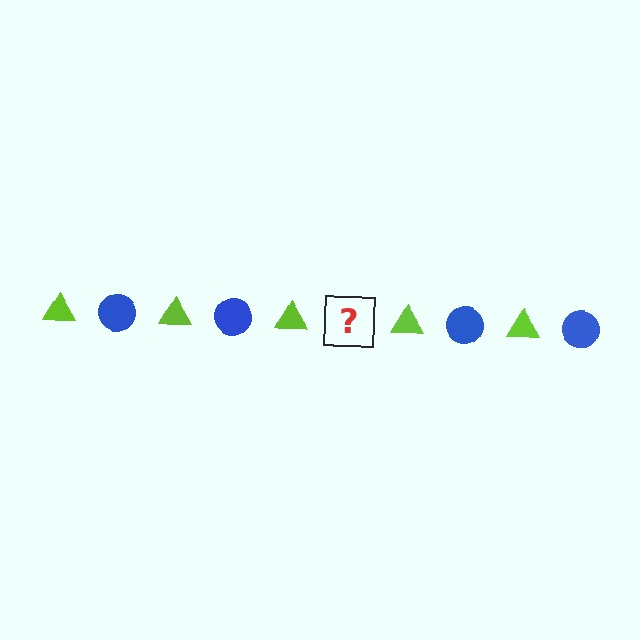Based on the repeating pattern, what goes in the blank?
The blank should be a blue circle.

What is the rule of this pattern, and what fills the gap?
The rule is that the pattern alternates between lime triangle and blue circle. The gap should be filled with a blue circle.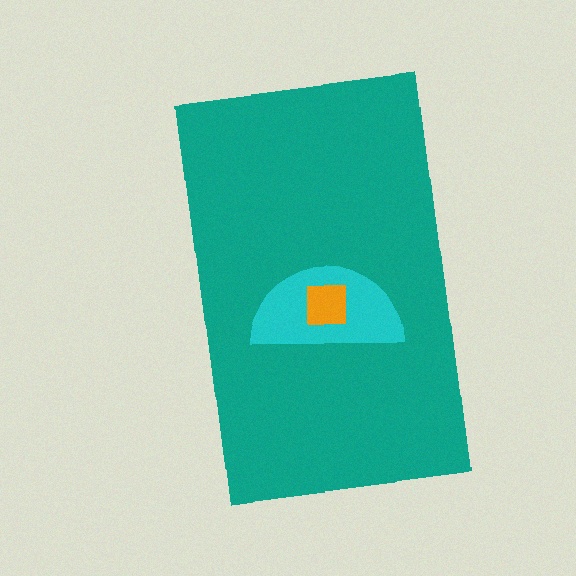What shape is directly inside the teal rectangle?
The cyan semicircle.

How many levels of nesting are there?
3.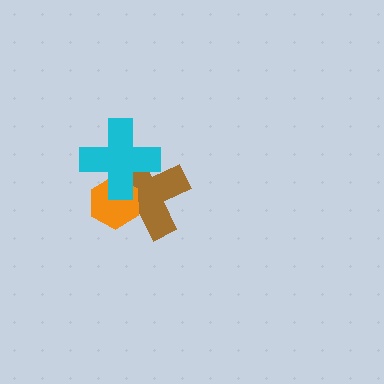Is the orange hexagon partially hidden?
Yes, it is partially covered by another shape.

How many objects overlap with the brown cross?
2 objects overlap with the brown cross.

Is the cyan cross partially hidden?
No, no other shape covers it.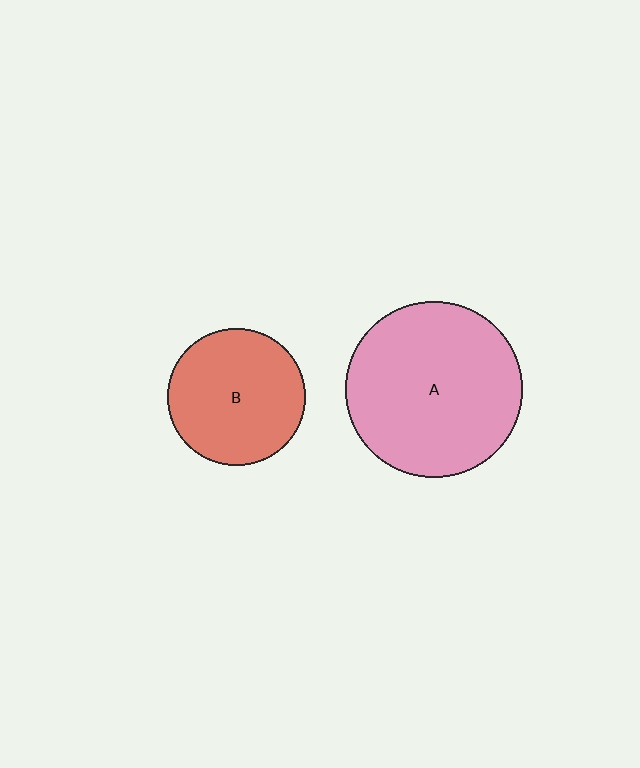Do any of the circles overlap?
No, none of the circles overlap.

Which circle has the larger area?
Circle A (pink).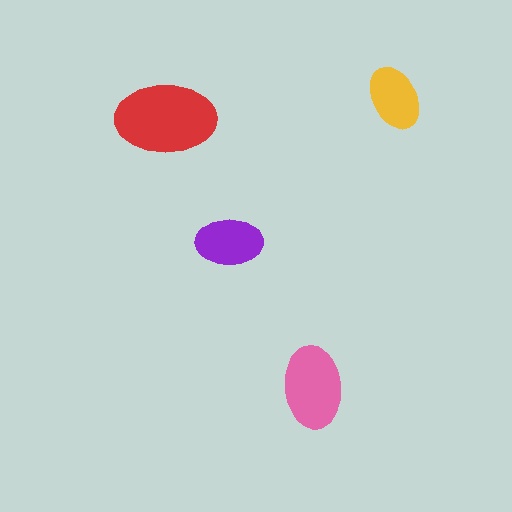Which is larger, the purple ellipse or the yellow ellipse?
The purple one.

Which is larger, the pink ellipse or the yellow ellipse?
The pink one.